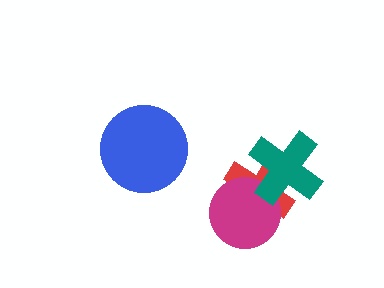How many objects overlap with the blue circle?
0 objects overlap with the blue circle.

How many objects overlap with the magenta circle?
2 objects overlap with the magenta circle.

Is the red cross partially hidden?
Yes, it is partially covered by another shape.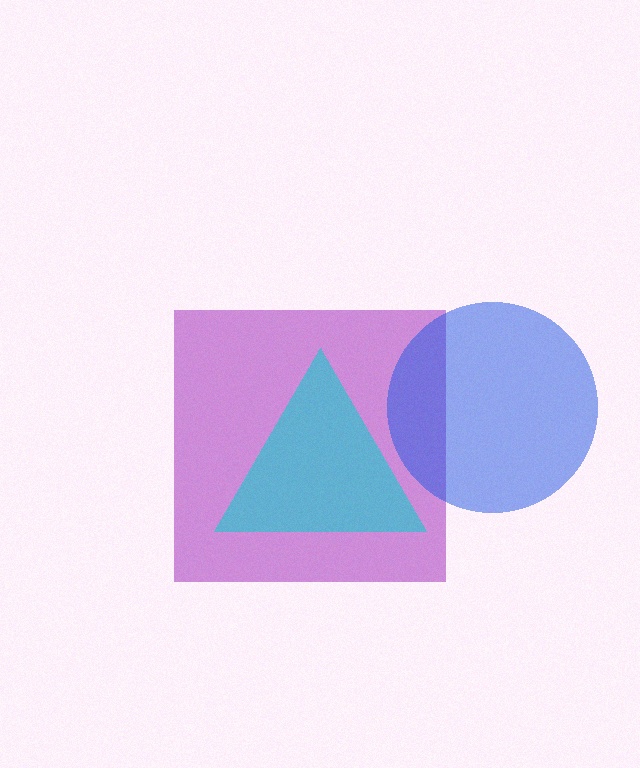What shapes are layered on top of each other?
The layered shapes are: a purple square, a cyan triangle, a blue circle.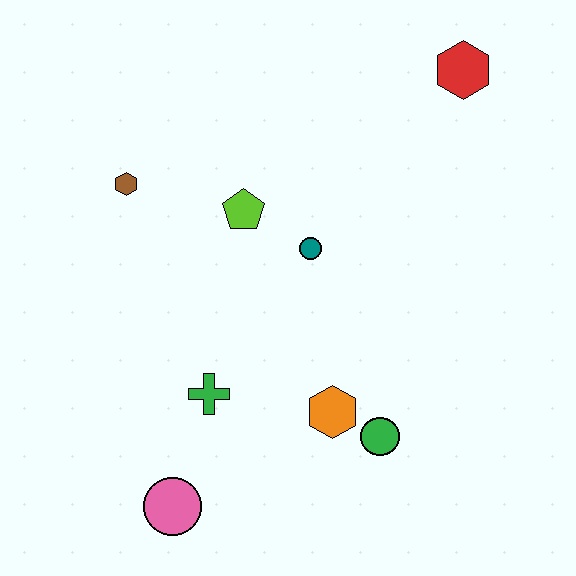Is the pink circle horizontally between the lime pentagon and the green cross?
No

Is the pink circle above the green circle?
No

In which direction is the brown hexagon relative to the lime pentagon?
The brown hexagon is to the left of the lime pentagon.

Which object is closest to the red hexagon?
The teal circle is closest to the red hexagon.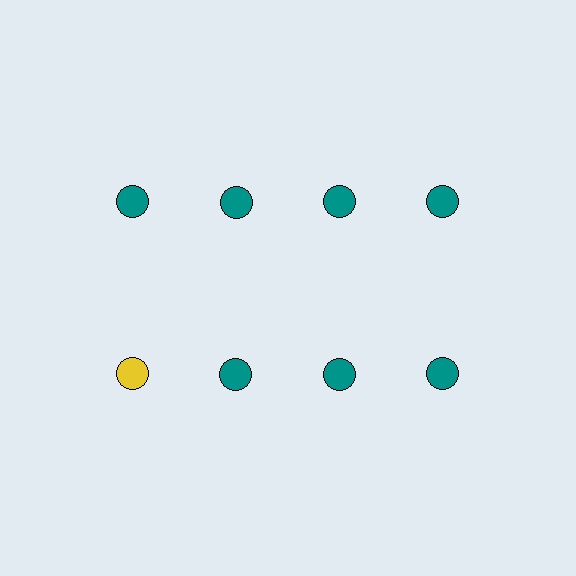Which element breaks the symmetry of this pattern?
The yellow circle in the second row, leftmost column breaks the symmetry. All other shapes are teal circles.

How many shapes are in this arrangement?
There are 8 shapes arranged in a grid pattern.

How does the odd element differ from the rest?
It has a different color: yellow instead of teal.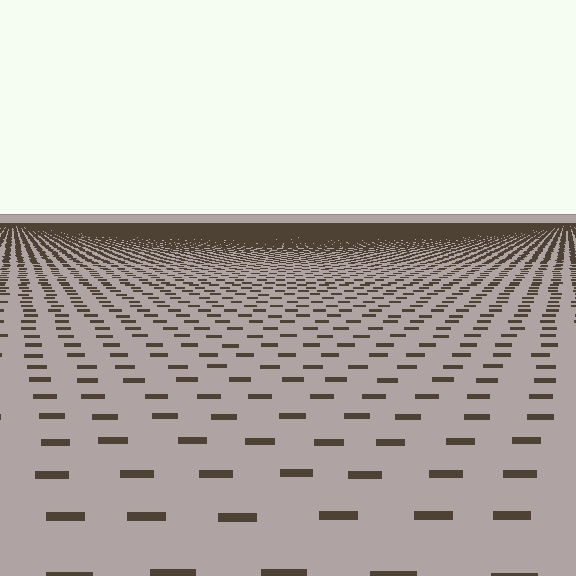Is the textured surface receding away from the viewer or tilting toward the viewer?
The surface is receding away from the viewer. Texture elements get smaller and denser toward the top.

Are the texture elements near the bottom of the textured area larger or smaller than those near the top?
Larger. Near the bottom, elements are closer to the viewer and appear at a bigger on-screen size.